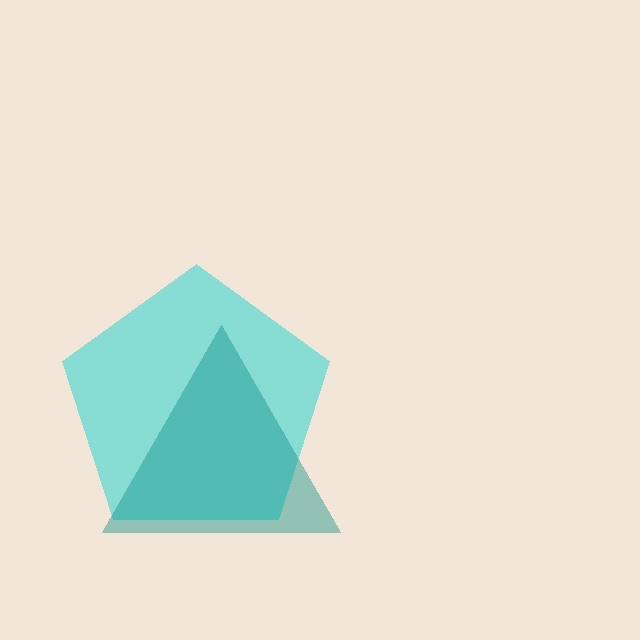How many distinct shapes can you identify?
There are 2 distinct shapes: a cyan pentagon, a teal triangle.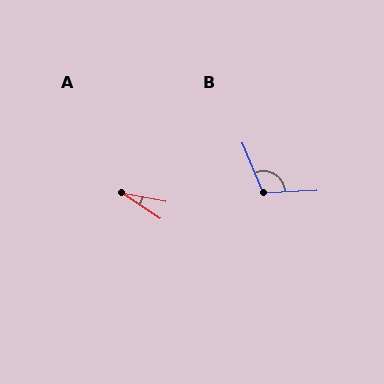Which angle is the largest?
B, at approximately 109 degrees.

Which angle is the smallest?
A, at approximately 22 degrees.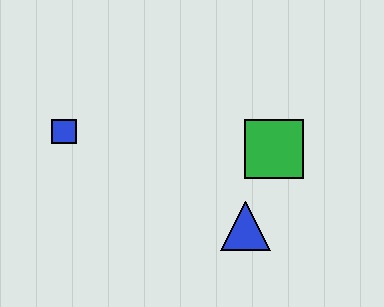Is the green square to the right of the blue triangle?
Yes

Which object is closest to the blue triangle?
The green square is closest to the blue triangle.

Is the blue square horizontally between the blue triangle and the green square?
No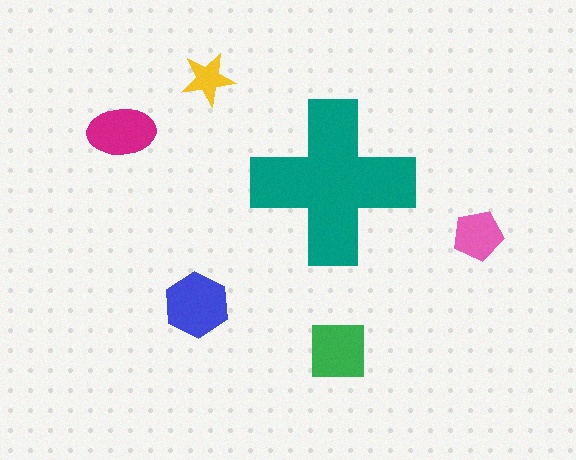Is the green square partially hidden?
No, the green square is fully visible.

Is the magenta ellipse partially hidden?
No, the magenta ellipse is fully visible.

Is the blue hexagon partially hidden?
No, the blue hexagon is fully visible.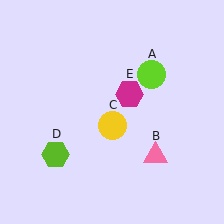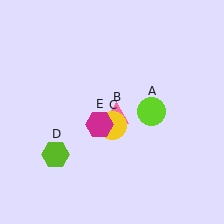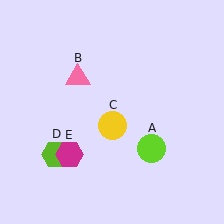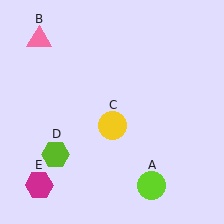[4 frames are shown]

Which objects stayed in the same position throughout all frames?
Yellow circle (object C) and lime hexagon (object D) remained stationary.